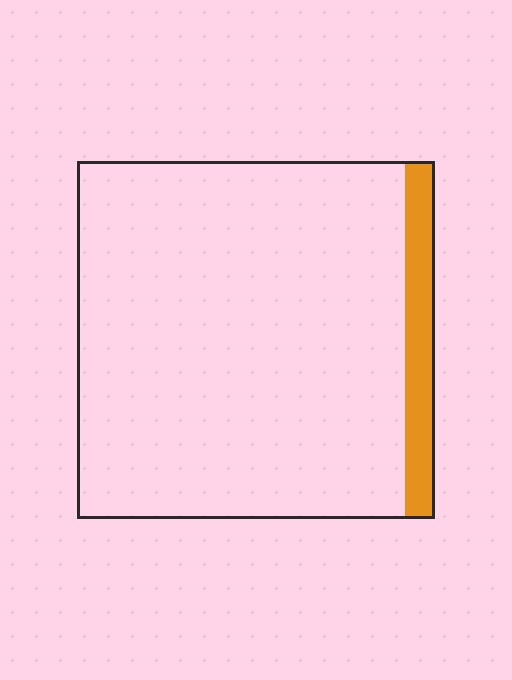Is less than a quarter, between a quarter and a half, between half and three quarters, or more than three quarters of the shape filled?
Less than a quarter.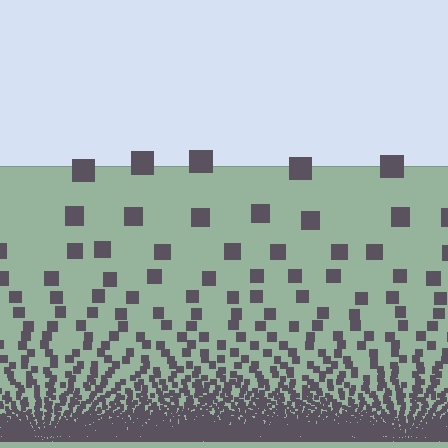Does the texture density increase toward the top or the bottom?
Density increases toward the bottom.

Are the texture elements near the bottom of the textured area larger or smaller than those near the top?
Smaller. The gradient is inverted — elements near the bottom are smaller and denser.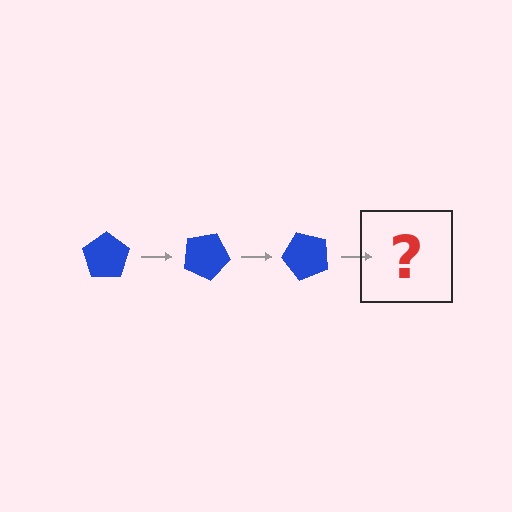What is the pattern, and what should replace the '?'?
The pattern is that the pentagon rotates 25 degrees each step. The '?' should be a blue pentagon rotated 75 degrees.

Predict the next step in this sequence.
The next step is a blue pentagon rotated 75 degrees.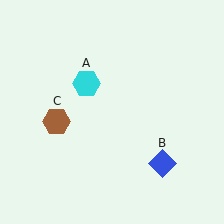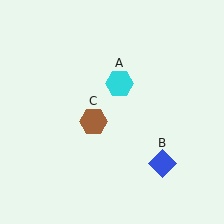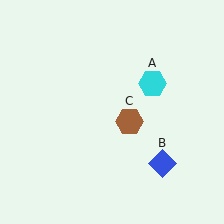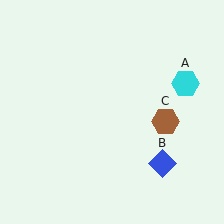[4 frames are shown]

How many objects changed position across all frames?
2 objects changed position: cyan hexagon (object A), brown hexagon (object C).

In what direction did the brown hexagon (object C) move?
The brown hexagon (object C) moved right.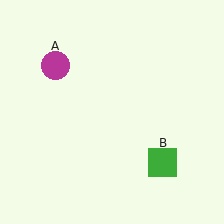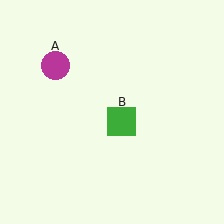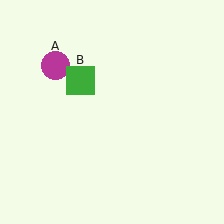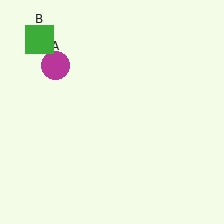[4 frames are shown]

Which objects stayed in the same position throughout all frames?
Magenta circle (object A) remained stationary.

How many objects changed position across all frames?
1 object changed position: green square (object B).